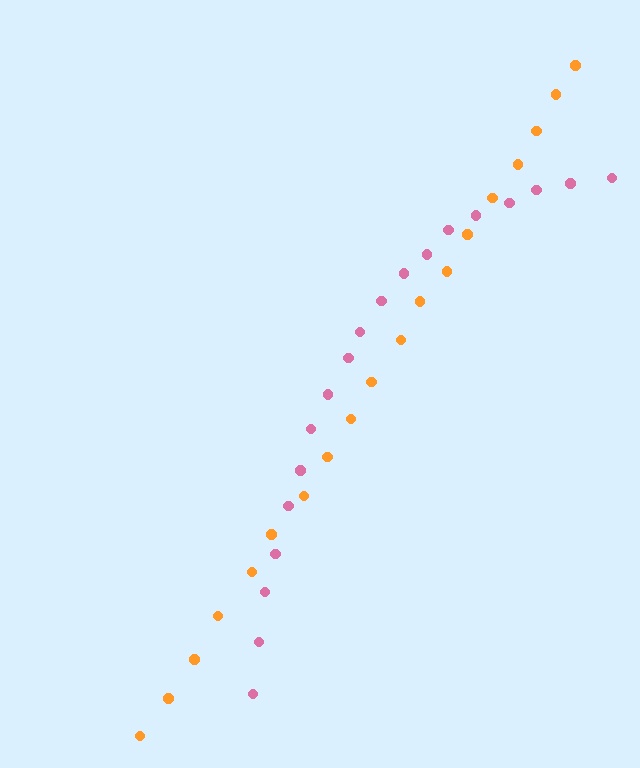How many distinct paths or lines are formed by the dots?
There are 2 distinct paths.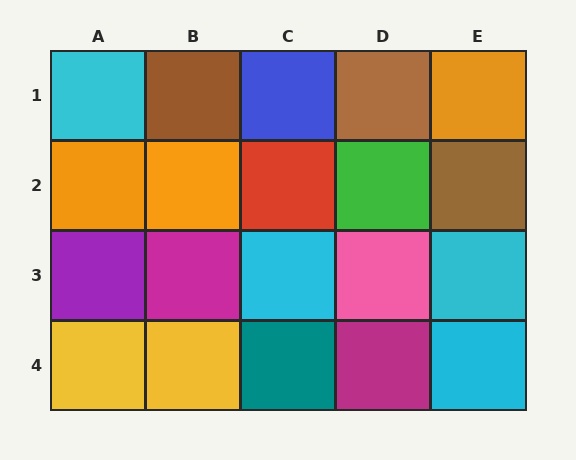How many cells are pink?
1 cell is pink.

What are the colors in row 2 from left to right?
Orange, orange, red, green, brown.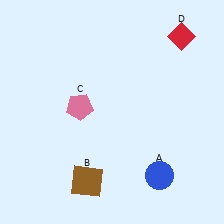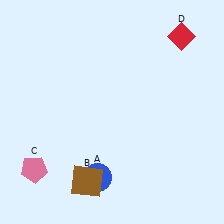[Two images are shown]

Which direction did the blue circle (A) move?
The blue circle (A) moved left.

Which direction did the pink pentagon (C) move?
The pink pentagon (C) moved down.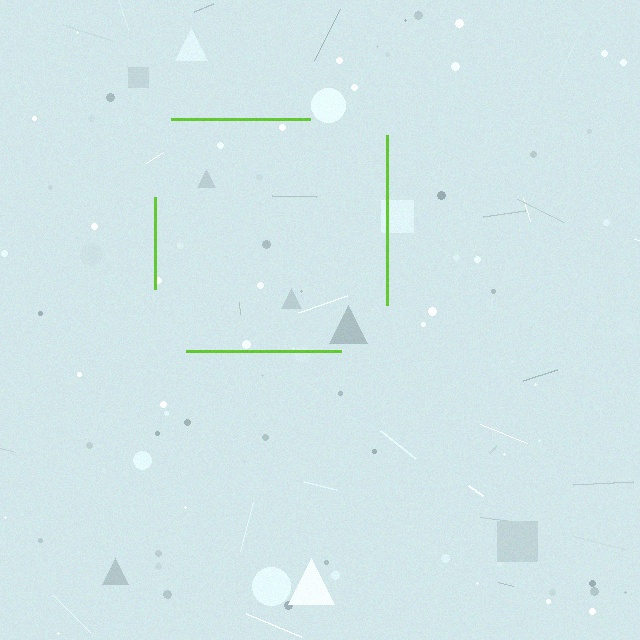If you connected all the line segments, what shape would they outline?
They would outline a square.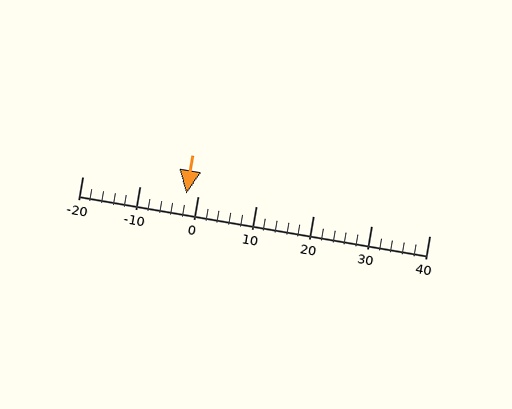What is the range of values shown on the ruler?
The ruler shows values from -20 to 40.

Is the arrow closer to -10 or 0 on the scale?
The arrow is closer to 0.